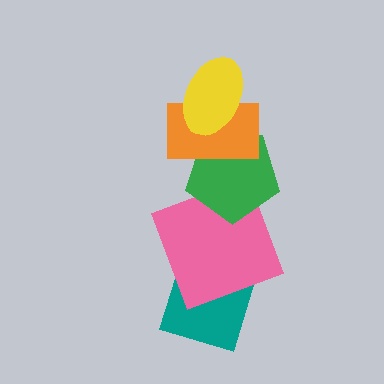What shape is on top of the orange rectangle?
The yellow ellipse is on top of the orange rectangle.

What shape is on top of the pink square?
The green pentagon is on top of the pink square.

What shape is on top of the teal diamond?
The pink square is on top of the teal diamond.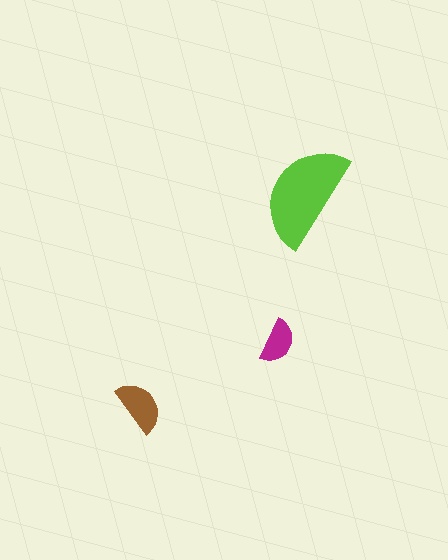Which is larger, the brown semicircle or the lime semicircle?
The lime one.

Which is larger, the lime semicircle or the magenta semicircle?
The lime one.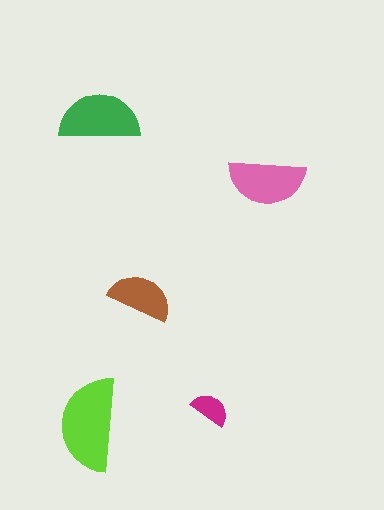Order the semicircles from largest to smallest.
the lime one, the green one, the pink one, the brown one, the magenta one.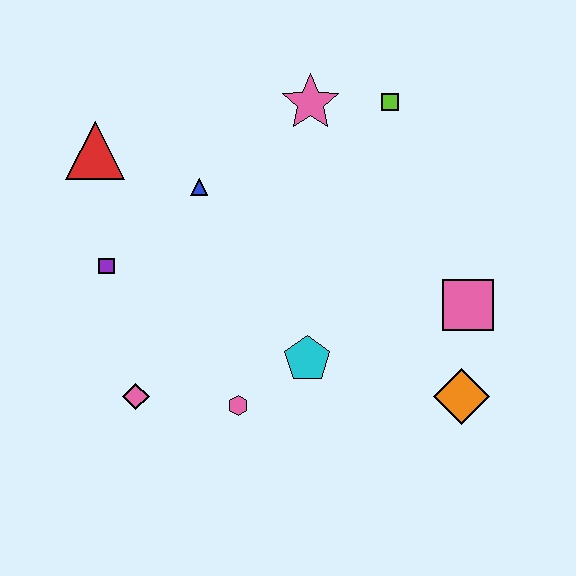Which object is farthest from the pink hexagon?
The lime square is farthest from the pink hexagon.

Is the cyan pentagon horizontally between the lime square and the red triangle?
Yes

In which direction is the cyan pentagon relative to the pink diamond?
The cyan pentagon is to the right of the pink diamond.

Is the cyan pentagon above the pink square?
No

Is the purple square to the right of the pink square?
No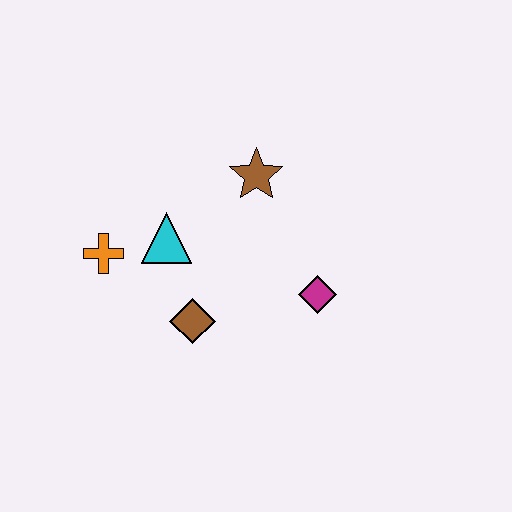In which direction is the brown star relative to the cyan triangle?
The brown star is to the right of the cyan triangle.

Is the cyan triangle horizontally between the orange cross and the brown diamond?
Yes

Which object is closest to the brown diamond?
The cyan triangle is closest to the brown diamond.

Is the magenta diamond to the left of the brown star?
No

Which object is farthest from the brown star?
The orange cross is farthest from the brown star.